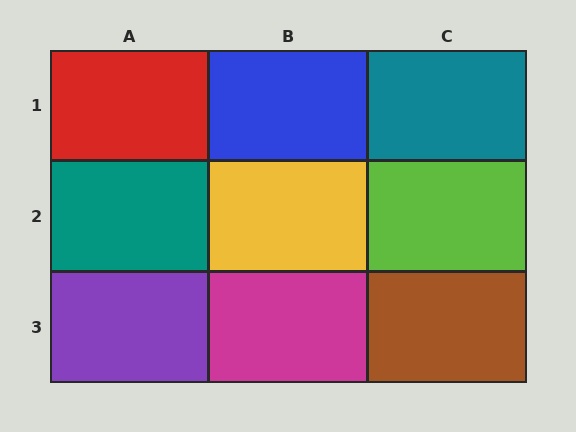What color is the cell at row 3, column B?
Magenta.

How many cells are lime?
1 cell is lime.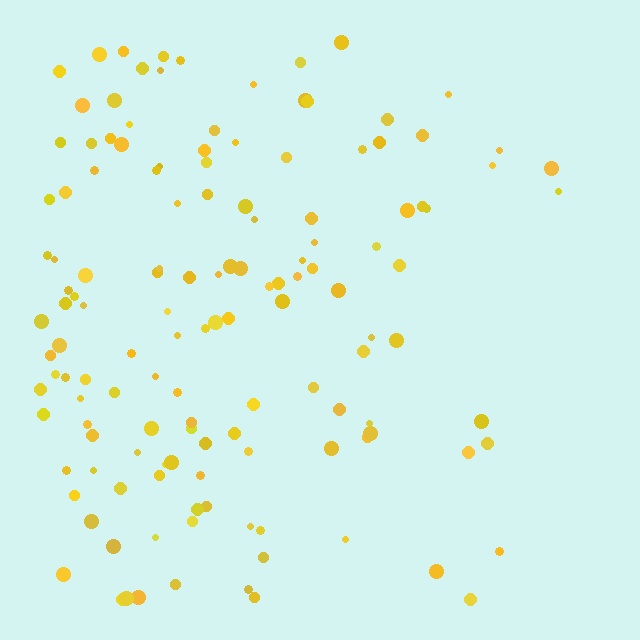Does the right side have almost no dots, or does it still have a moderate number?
Still a moderate number, just noticeably fewer than the left.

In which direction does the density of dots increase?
From right to left, with the left side densest.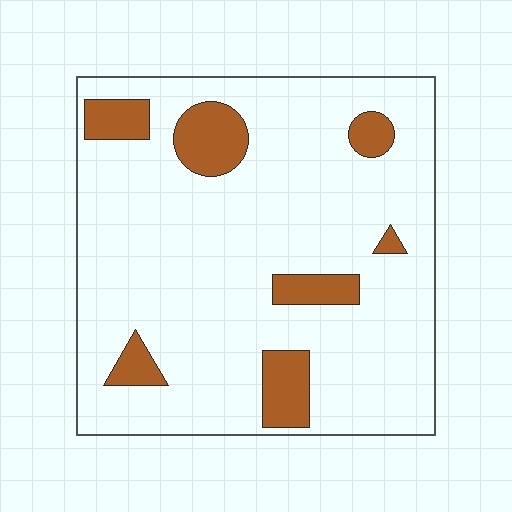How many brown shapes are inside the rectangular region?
7.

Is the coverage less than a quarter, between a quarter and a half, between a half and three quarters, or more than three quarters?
Less than a quarter.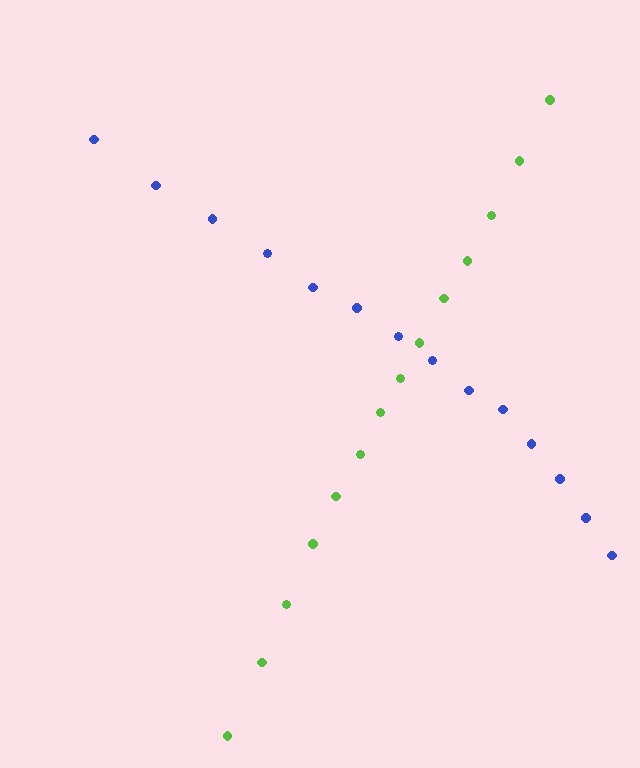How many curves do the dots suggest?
There are 2 distinct paths.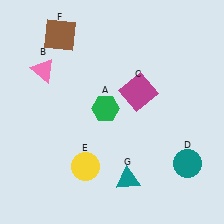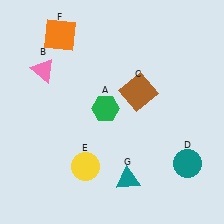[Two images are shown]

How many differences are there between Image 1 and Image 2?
There are 2 differences between the two images.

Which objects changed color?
C changed from magenta to brown. F changed from brown to orange.